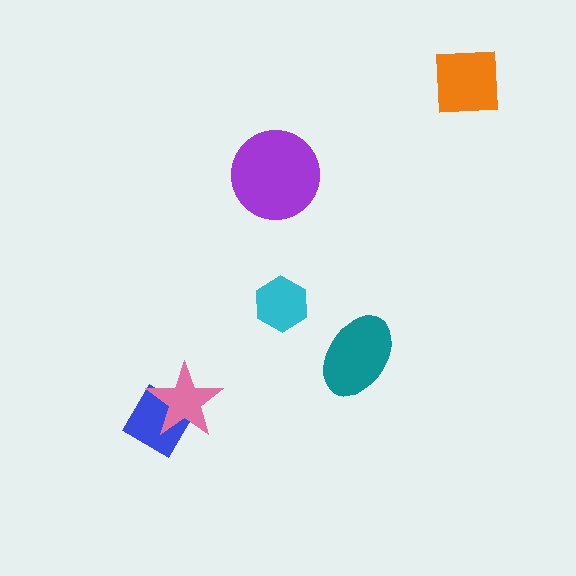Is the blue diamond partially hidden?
Yes, it is partially covered by another shape.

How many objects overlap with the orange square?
0 objects overlap with the orange square.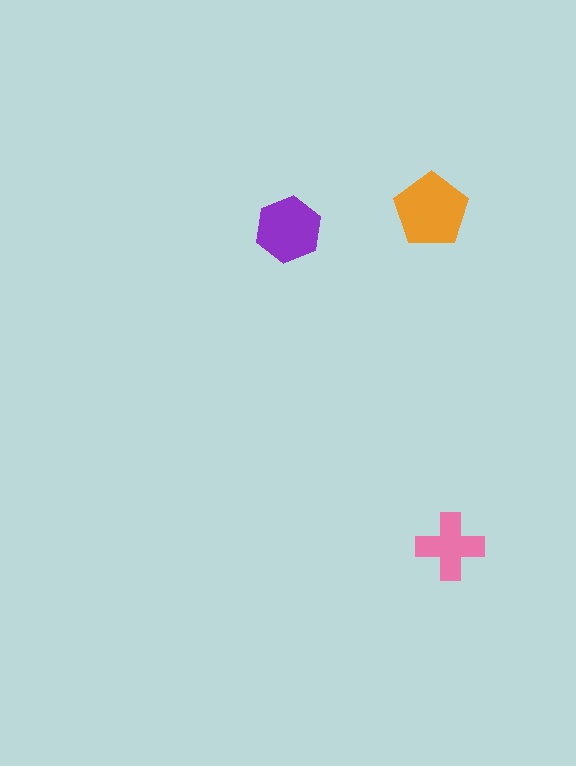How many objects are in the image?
There are 3 objects in the image.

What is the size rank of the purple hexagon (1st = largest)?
2nd.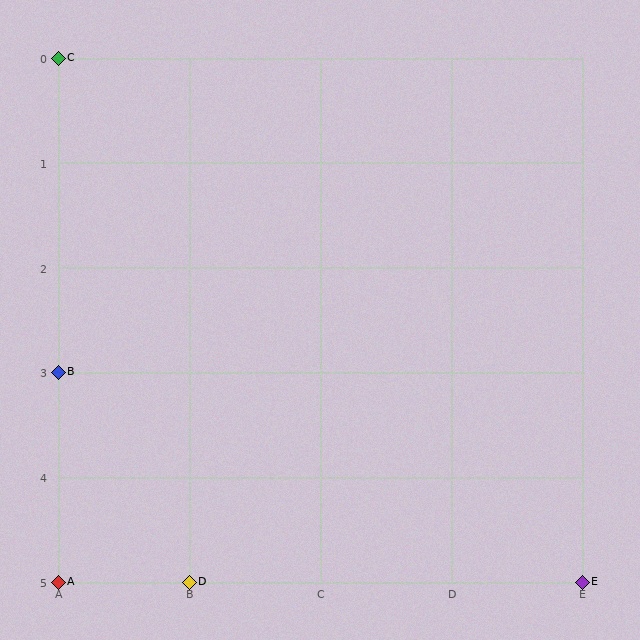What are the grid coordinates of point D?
Point D is at grid coordinates (B, 5).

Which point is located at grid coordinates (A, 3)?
Point B is at (A, 3).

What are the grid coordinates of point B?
Point B is at grid coordinates (A, 3).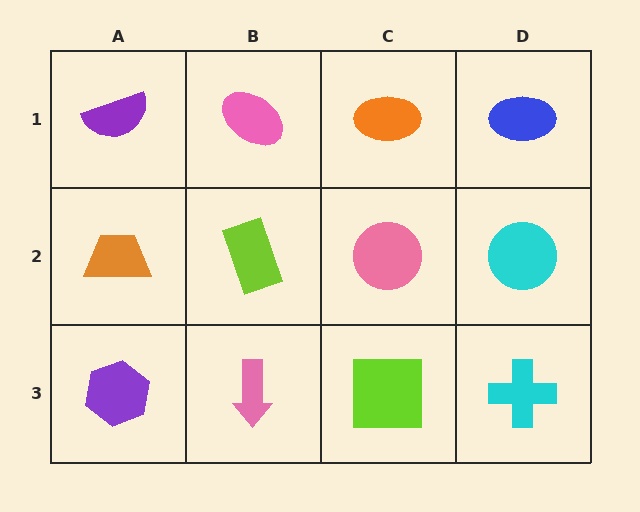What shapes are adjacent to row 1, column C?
A pink circle (row 2, column C), a pink ellipse (row 1, column B), a blue ellipse (row 1, column D).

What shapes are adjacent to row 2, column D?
A blue ellipse (row 1, column D), a cyan cross (row 3, column D), a pink circle (row 2, column C).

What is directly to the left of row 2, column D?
A pink circle.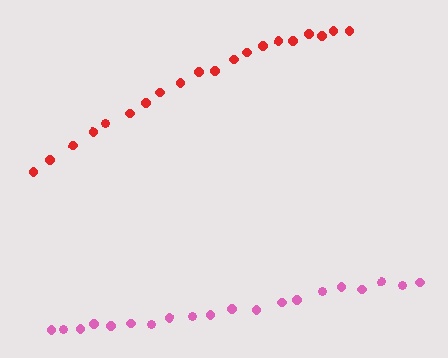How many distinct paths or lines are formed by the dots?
There are 2 distinct paths.